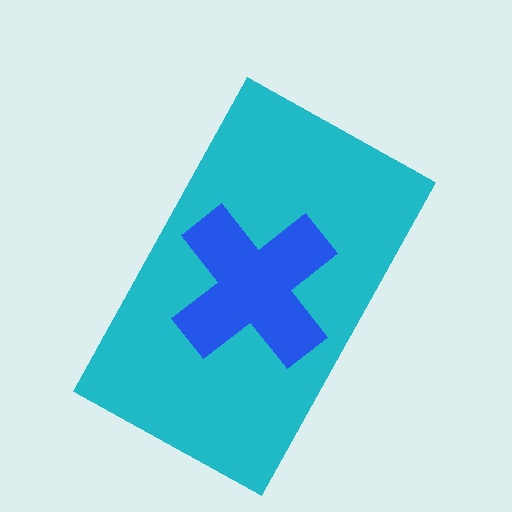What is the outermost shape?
The cyan rectangle.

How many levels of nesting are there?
2.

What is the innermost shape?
The blue cross.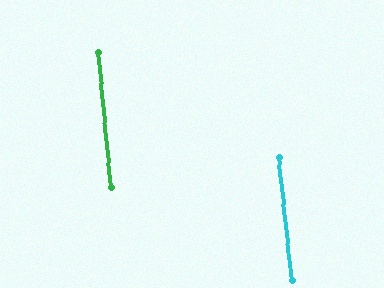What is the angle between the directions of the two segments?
Approximately 0 degrees.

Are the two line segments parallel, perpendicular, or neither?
Parallel — their directions differ by only 0.4°.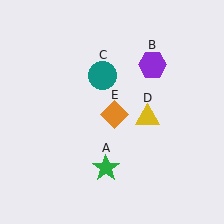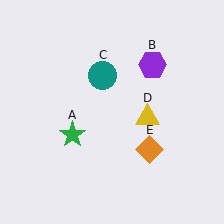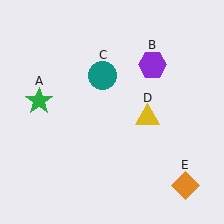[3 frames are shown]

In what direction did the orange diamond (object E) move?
The orange diamond (object E) moved down and to the right.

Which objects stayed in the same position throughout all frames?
Purple hexagon (object B) and teal circle (object C) and yellow triangle (object D) remained stationary.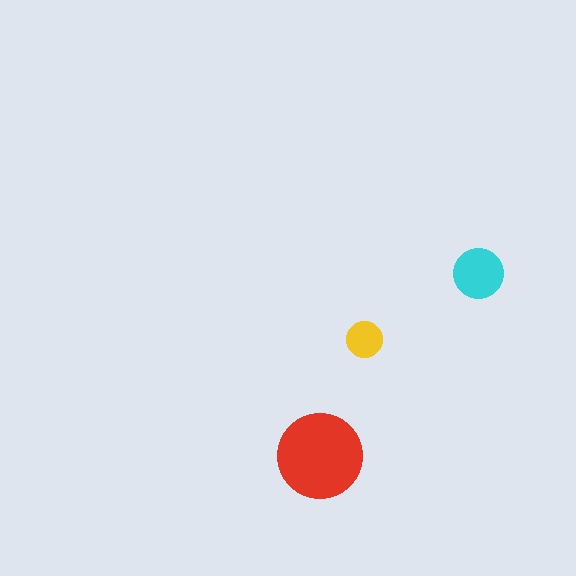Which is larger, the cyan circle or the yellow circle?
The cyan one.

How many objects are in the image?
There are 3 objects in the image.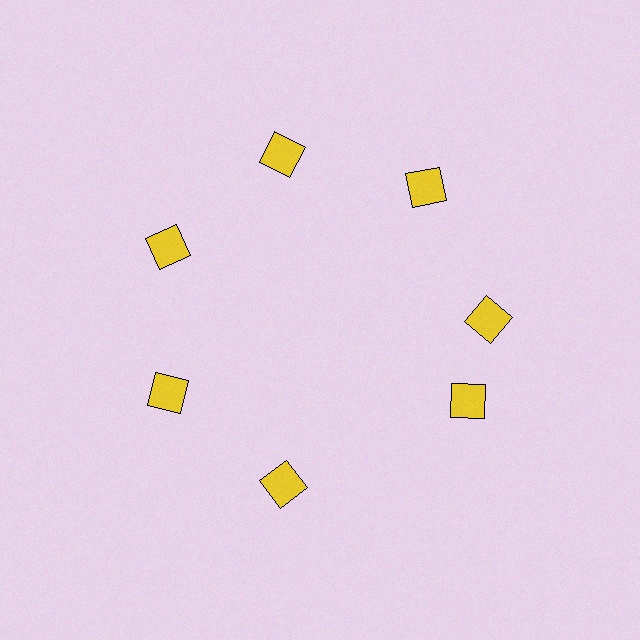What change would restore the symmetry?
The symmetry would be restored by rotating it back into even spacing with its neighbors so that all 7 diamonds sit at equal angles and equal distance from the center.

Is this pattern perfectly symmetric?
No. The 7 yellow diamonds are arranged in a ring, but one element near the 5 o'clock position is rotated out of alignment along the ring, breaking the 7-fold rotational symmetry.